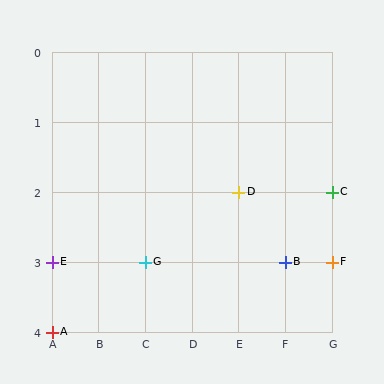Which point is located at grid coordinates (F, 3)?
Point B is at (F, 3).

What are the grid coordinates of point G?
Point G is at grid coordinates (C, 3).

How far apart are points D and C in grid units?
Points D and C are 2 columns apart.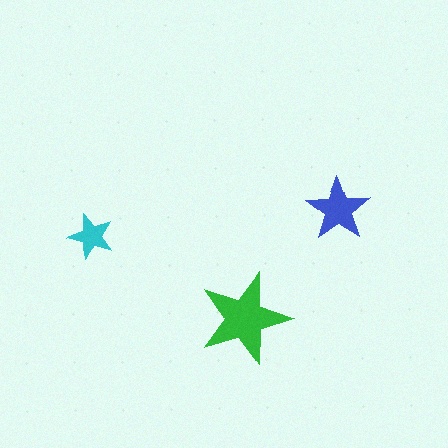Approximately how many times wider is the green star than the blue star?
About 1.5 times wider.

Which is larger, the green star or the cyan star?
The green one.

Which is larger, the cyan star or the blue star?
The blue one.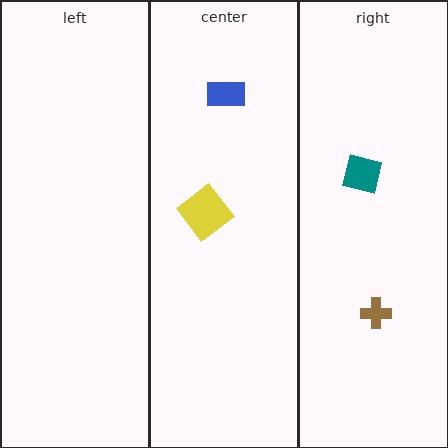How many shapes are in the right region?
2.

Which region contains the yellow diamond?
The center region.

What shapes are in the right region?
The teal square, the brown cross.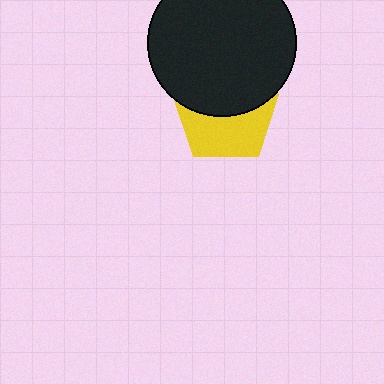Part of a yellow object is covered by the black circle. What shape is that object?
It is a pentagon.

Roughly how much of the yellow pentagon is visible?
About half of it is visible (roughly 50%).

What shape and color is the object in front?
The object in front is a black circle.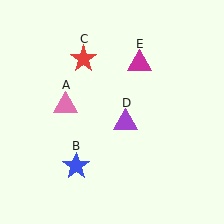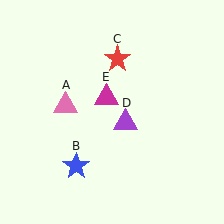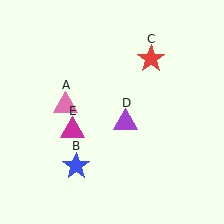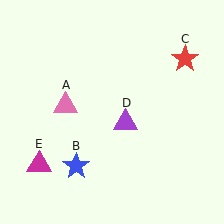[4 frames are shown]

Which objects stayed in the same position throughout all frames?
Pink triangle (object A) and blue star (object B) and purple triangle (object D) remained stationary.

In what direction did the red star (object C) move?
The red star (object C) moved right.